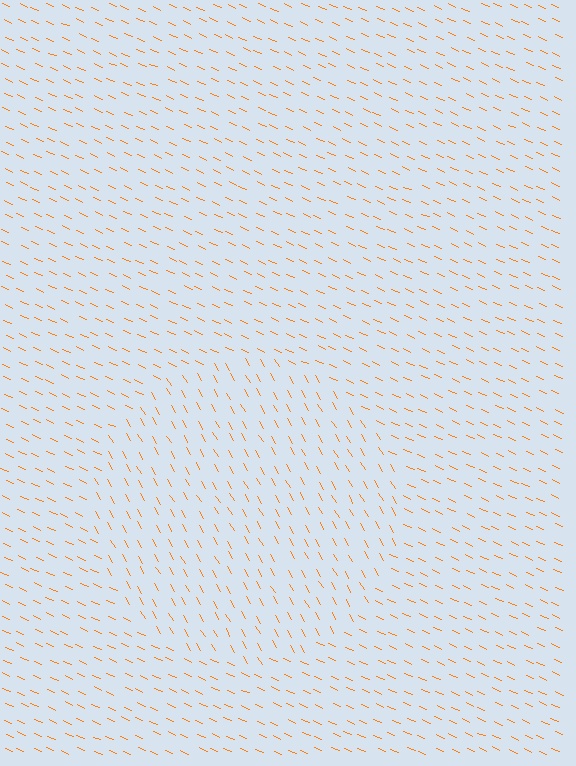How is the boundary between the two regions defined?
The boundary is defined purely by a change in line orientation (approximately 35 degrees difference). All lines are the same color and thickness.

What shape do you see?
I see a circle.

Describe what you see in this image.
The image is filled with small orange line segments. A circle region in the image has lines oriented differently from the surrounding lines, creating a visible texture boundary.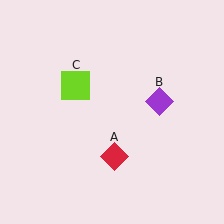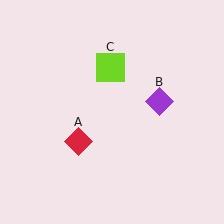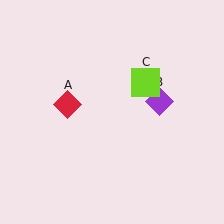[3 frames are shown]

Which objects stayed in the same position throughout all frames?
Purple diamond (object B) remained stationary.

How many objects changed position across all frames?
2 objects changed position: red diamond (object A), lime square (object C).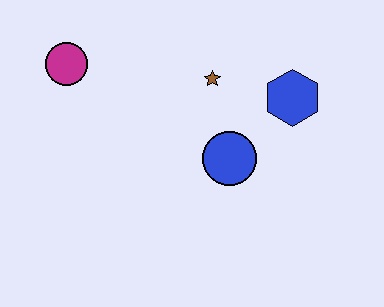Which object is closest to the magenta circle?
The brown star is closest to the magenta circle.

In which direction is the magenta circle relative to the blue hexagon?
The magenta circle is to the left of the blue hexagon.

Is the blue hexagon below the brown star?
Yes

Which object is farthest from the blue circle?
The magenta circle is farthest from the blue circle.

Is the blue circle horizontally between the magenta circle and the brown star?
No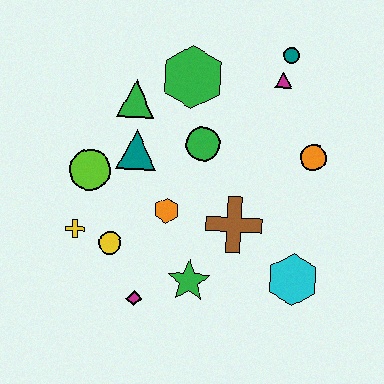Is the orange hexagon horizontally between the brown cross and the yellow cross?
Yes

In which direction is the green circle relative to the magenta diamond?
The green circle is above the magenta diamond.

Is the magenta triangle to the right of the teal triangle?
Yes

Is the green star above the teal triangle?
No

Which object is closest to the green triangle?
The teal triangle is closest to the green triangle.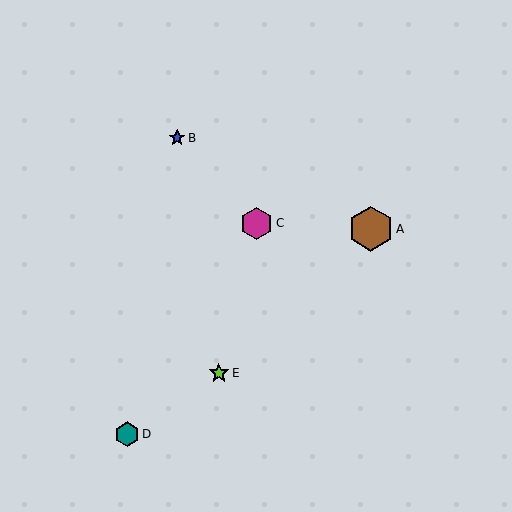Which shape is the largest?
The brown hexagon (labeled A) is the largest.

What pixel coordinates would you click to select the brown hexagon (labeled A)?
Click at (371, 229) to select the brown hexagon A.